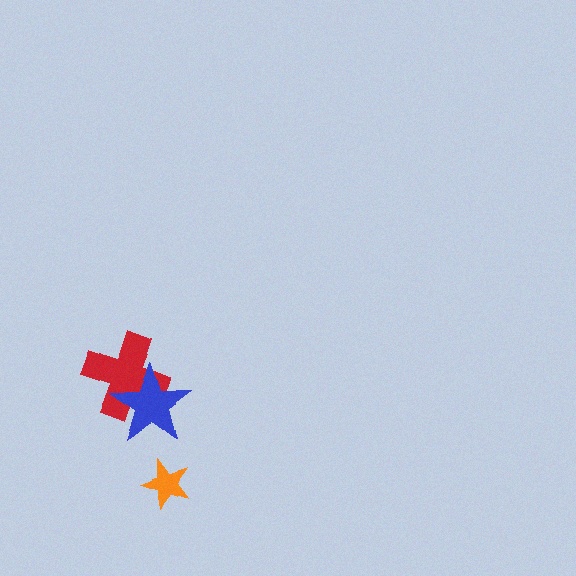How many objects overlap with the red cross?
1 object overlaps with the red cross.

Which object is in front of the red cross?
The blue star is in front of the red cross.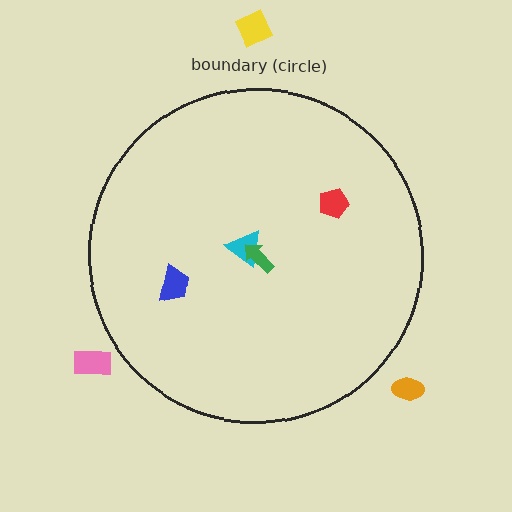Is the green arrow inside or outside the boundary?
Inside.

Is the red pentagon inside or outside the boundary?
Inside.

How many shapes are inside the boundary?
4 inside, 3 outside.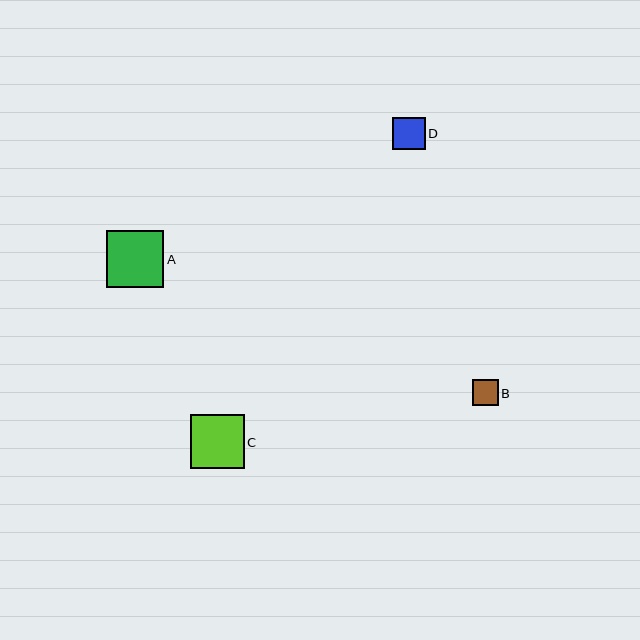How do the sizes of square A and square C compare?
Square A and square C are approximately the same size.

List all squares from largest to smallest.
From largest to smallest: A, C, D, B.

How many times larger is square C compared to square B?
Square C is approximately 2.1 times the size of square B.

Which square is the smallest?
Square B is the smallest with a size of approximately 26 pixels.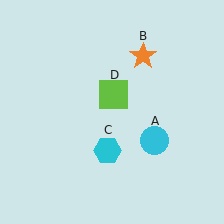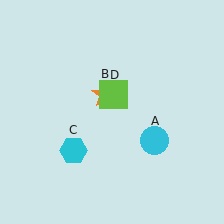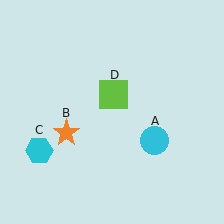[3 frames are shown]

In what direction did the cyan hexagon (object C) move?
The cyan hexagon (object C) moved left.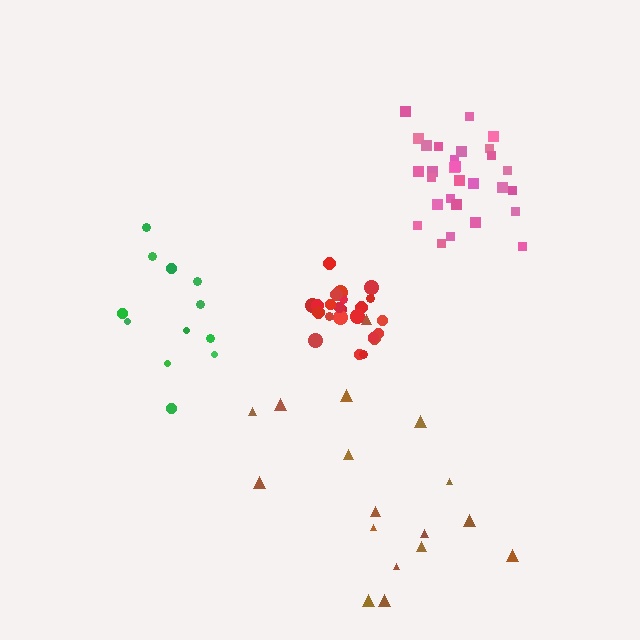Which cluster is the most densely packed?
Red.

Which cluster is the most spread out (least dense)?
Brown.